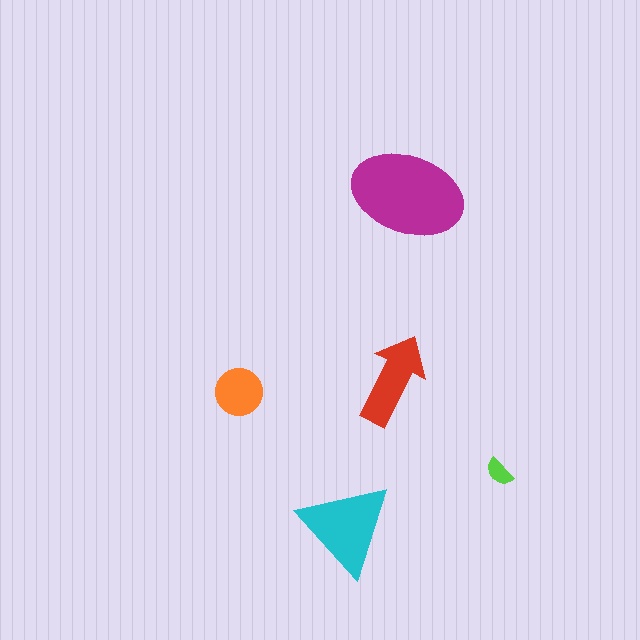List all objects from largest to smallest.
The magenta ellipse, the cyan triangle, the red arrow, the orange circle, the lime semicircle.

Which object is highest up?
The magenta ellipse is topmost.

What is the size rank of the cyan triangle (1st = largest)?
2nd.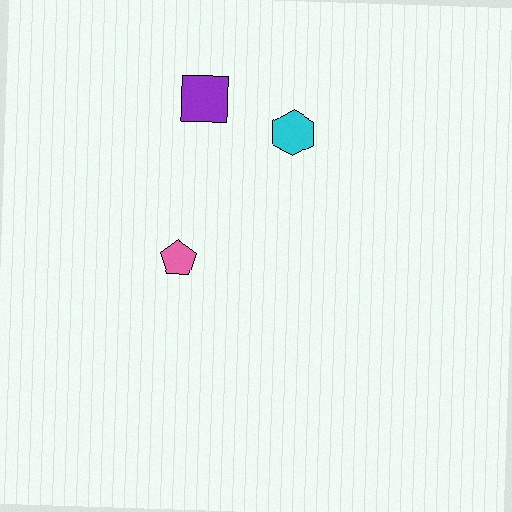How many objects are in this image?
There are 3 objects.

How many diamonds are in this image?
There are no diamonds.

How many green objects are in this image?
There are no green objects.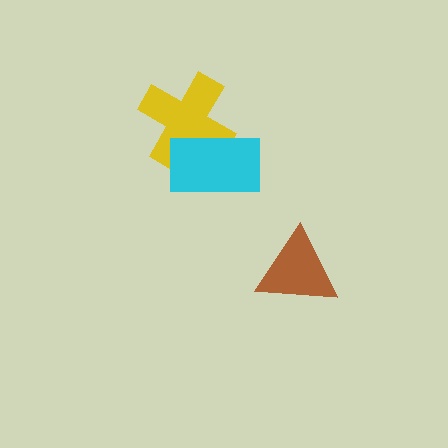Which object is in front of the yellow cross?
The cyan rectangle is in front of the yellow cross.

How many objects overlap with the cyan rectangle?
1 object overlaps with the cyan rectangle.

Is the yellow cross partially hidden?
Yes, it is partially covered by another shape.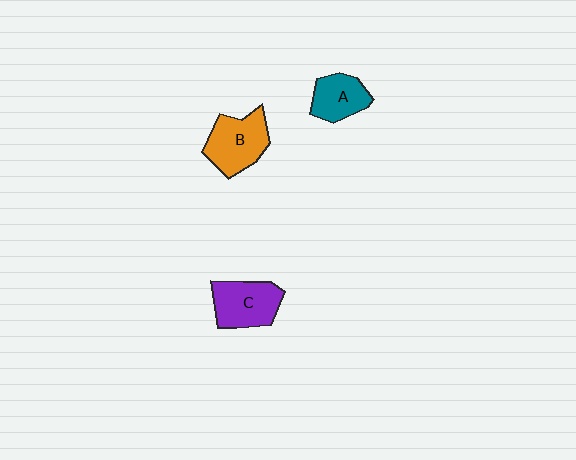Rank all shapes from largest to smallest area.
From largest to smallest: B (orange), C (purple), A (teal).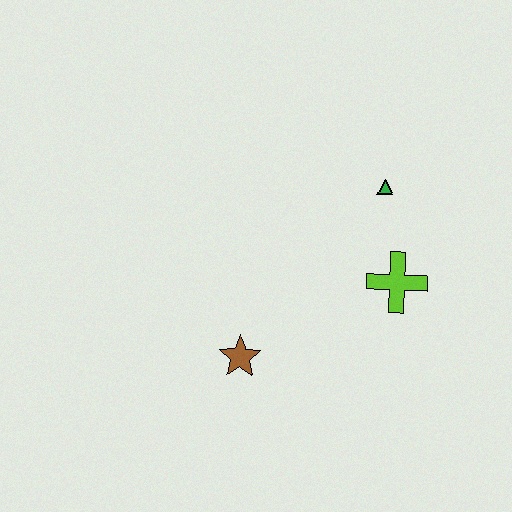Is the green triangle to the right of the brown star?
Yes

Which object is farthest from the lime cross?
The brown star is farthest from the lime cross.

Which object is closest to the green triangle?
The lime cross is closest to the green triangle.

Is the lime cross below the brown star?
No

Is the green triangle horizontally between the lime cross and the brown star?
Yes